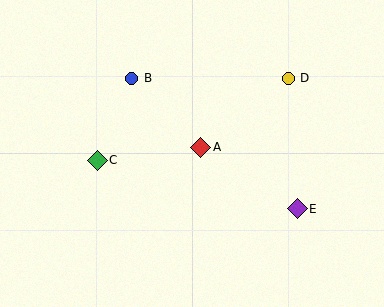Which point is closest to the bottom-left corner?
Point C is closest to the bottom-left corner.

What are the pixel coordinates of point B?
Point B is at (132, 78).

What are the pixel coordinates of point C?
Point C is at (97, 160).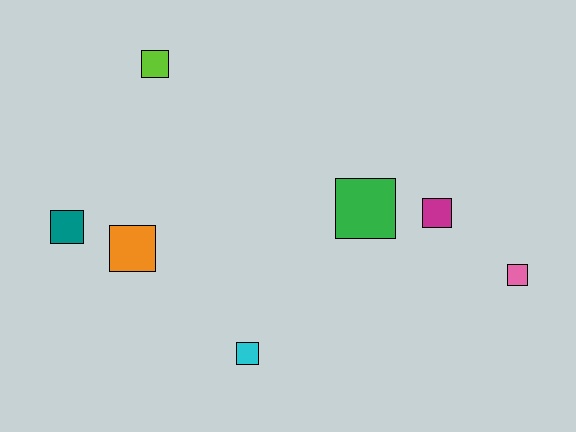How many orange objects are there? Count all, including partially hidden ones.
There is 1 orange object.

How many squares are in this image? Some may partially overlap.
There are 7 squares.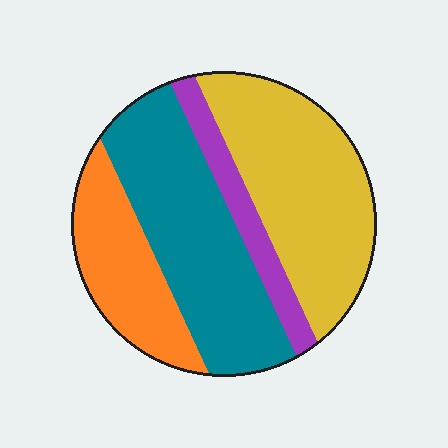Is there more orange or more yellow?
Yellow.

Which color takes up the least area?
Purple, at roughly 10%.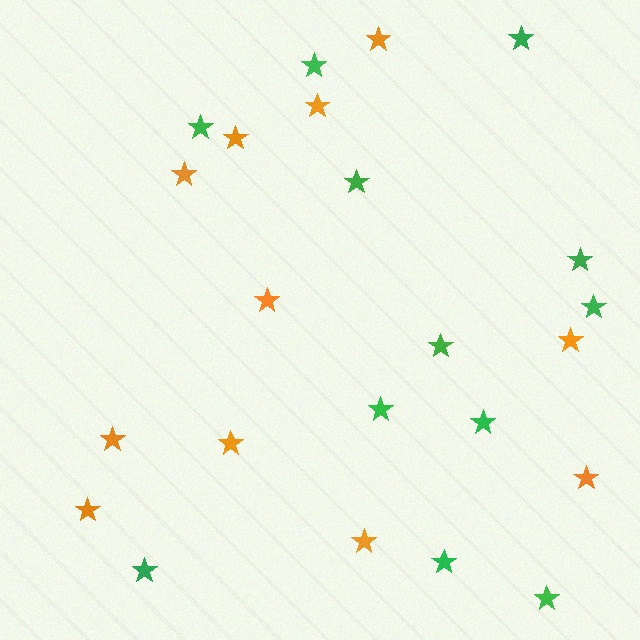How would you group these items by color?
There are 2 groups: one group of orange stars (11) and one group of green stars (12).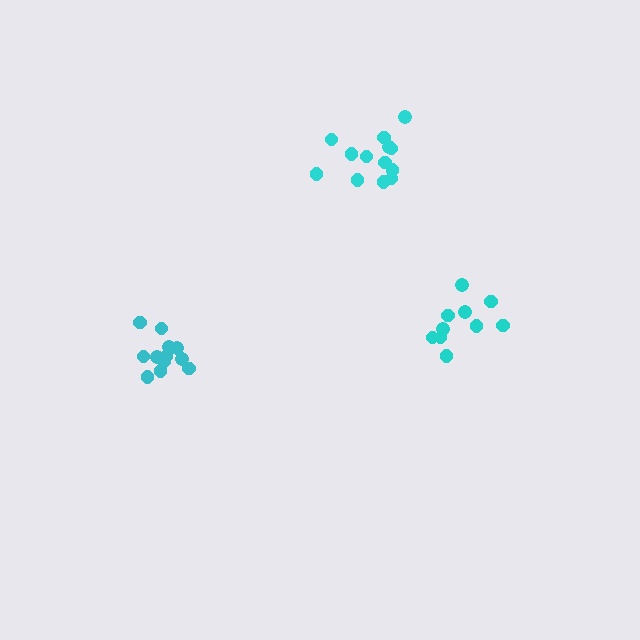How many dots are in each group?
Group 1: 12 dots, Group 2: 10 dots, Group 3: 13 dots (35 total).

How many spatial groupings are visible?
There are 3 spatial groupings.